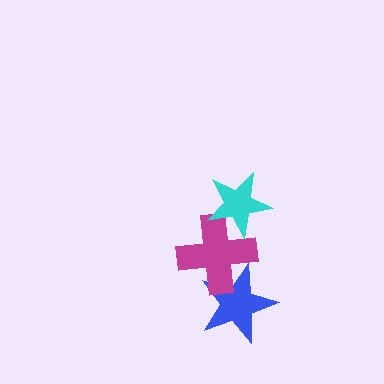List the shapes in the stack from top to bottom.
From top to bottom: the cyan star, the magenta cross, the blue star.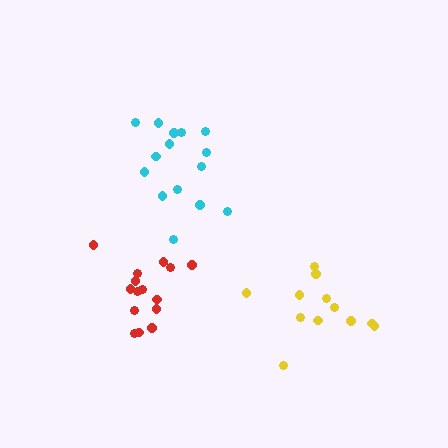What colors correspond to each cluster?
The clusters are colored: yellow, cyan, red.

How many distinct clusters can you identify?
There are 3 distinct clusters.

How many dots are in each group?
Group 1: 12 dots, Group 2: 15 dots, Group 3: 15 dots (42 total).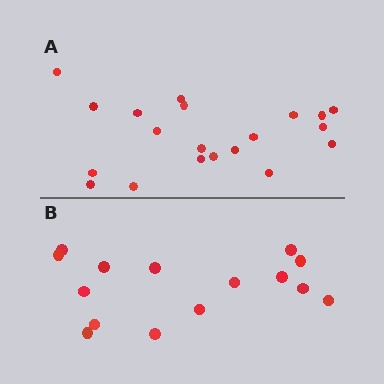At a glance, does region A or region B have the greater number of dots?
Region A (the top region) has more dots.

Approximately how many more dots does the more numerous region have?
Region A has about 5 more dots than region B.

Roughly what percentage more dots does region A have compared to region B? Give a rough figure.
About 35% more.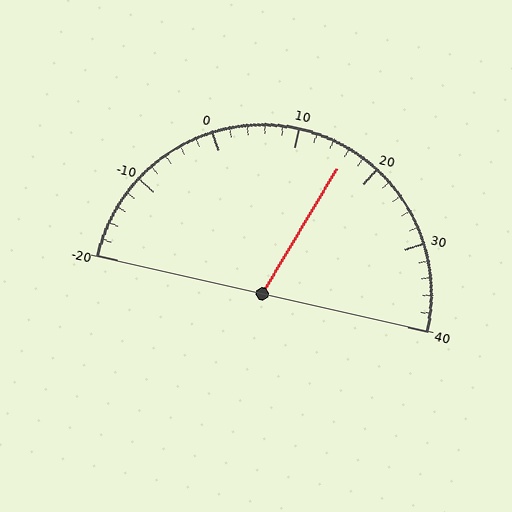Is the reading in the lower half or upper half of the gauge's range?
The reading is in the upper half of the range (-20 to 40).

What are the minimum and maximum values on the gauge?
The gauge ranges from -20 to 40.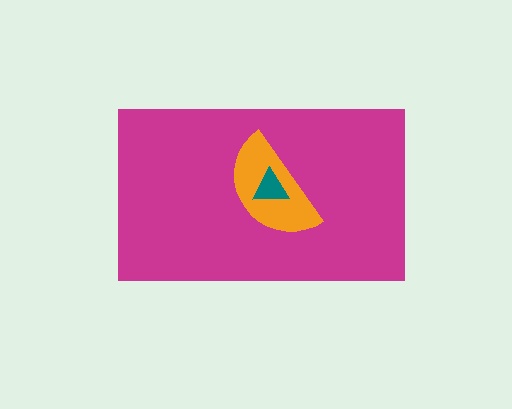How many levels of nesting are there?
3.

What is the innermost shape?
The teal triangle.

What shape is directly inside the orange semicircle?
The teal triangle.